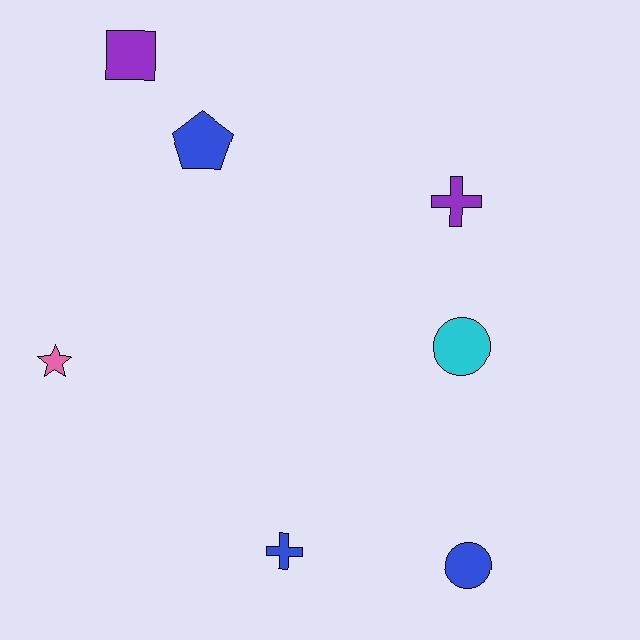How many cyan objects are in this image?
There is 1 cyan object.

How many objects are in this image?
There are 7 objects.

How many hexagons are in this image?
There are no hexagons.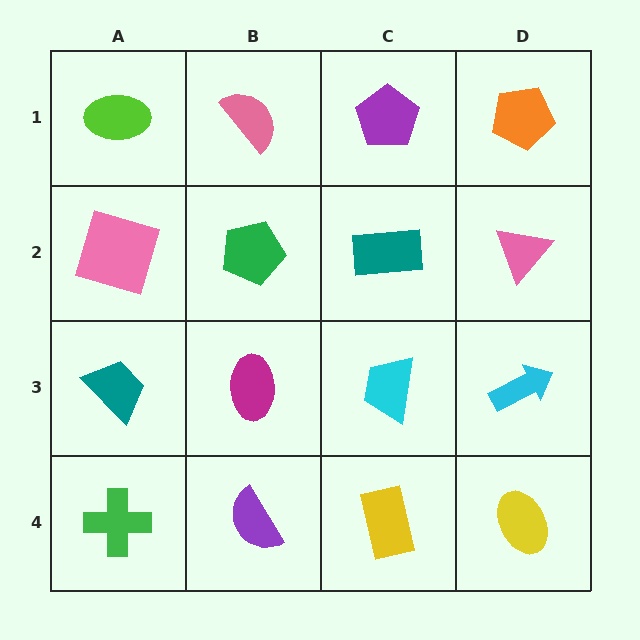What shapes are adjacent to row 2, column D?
An orange pentagon (row 1, column D), a cyan arrow (row 3, column D), a teal rectangle (row 2, column C).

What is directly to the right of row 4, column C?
A yellow ellipse.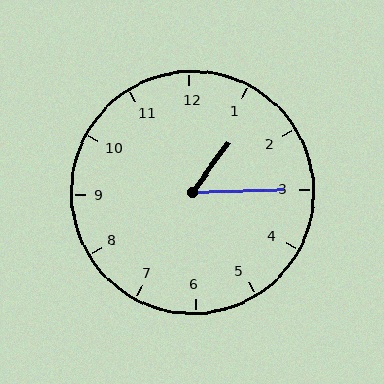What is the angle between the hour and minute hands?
Approximately 52 degrees.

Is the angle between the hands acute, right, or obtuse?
It is acute.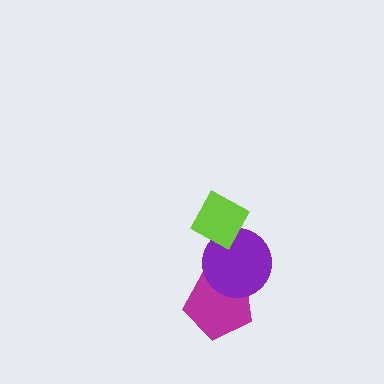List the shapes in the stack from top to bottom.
From top to bottom: the lime diamond, the purple circle, the magenta pentagon.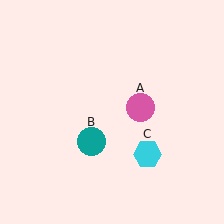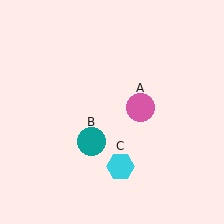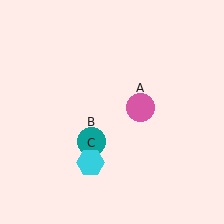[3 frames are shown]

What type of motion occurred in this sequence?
The cyan hexagon (object C) rotated clockwise around the center of the scene.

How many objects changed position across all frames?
1 object changed position: cyan hexagon (object C).